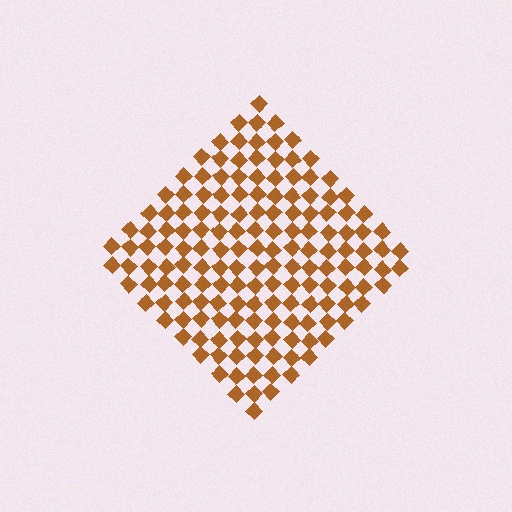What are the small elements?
The small elements are diamonds.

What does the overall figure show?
The overall figure shows a diamond.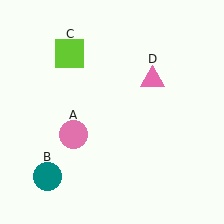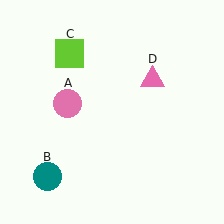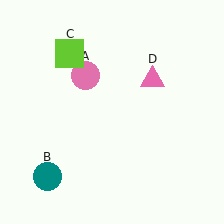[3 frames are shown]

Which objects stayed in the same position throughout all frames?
Teal circle (object B) and lime square (object C) and pink triangle (object D) remained stationary.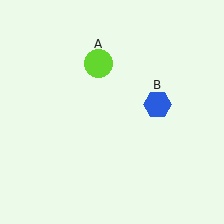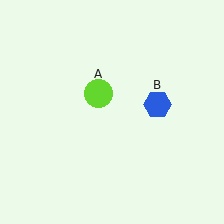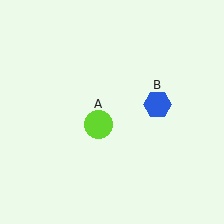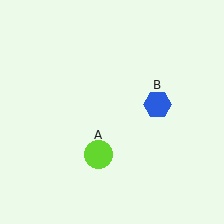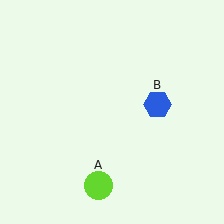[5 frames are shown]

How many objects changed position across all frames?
1 object changed position: lime circle (object A).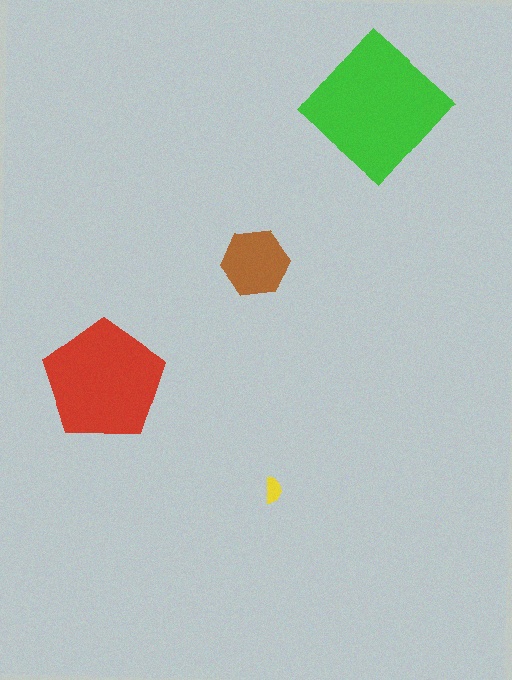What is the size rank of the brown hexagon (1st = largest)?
3rd.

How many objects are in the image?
There are 4 objects in the image.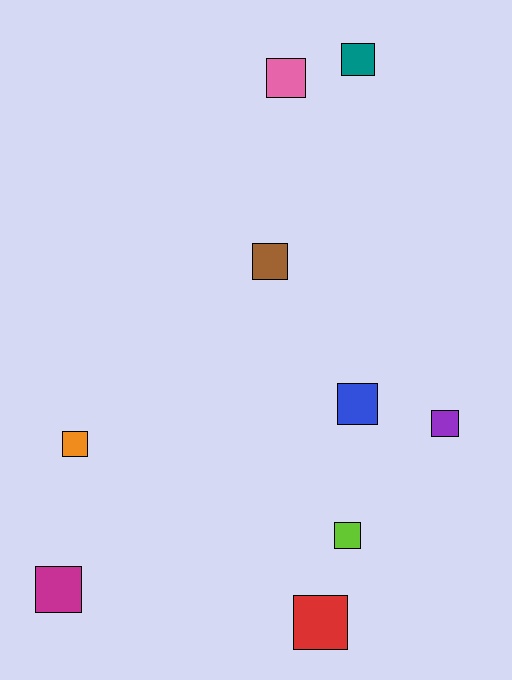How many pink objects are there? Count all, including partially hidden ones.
There is 1 pink object.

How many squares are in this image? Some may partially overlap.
There are 9 squares.